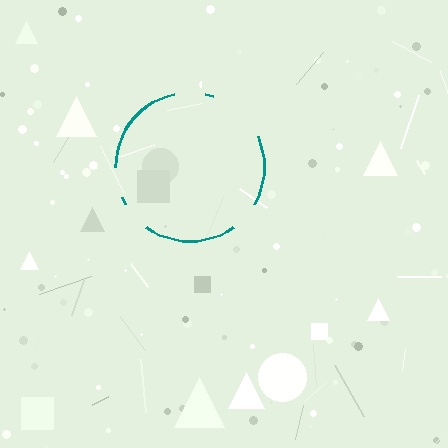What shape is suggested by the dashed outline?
The dashed outline suggests a circle.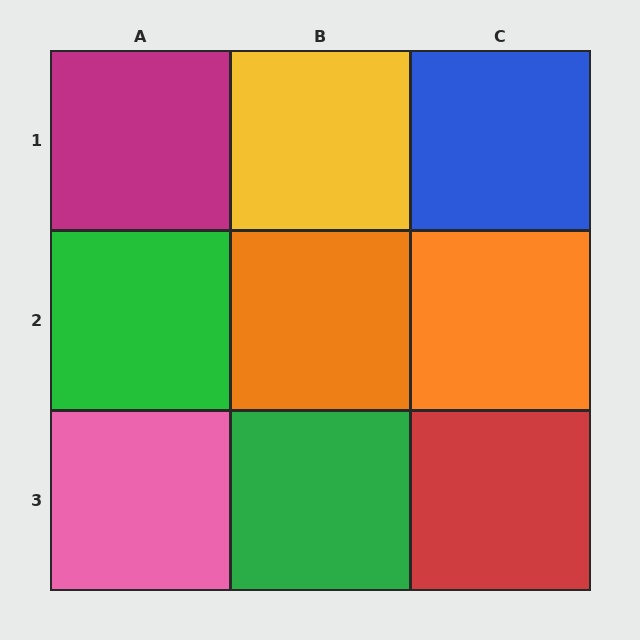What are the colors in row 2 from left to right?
Green, orange, orange.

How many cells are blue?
1 cell is blue.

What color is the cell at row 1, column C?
Blue.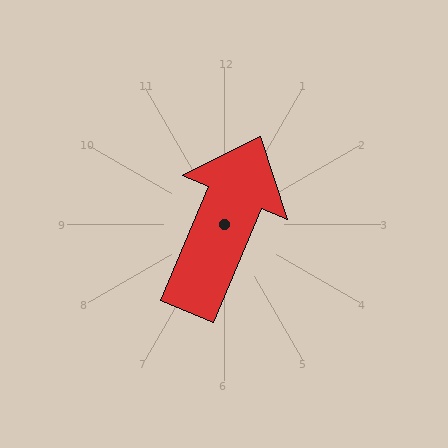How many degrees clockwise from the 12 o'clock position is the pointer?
Approximately 23 degrees.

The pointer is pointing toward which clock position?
Roughly 1 o'clock.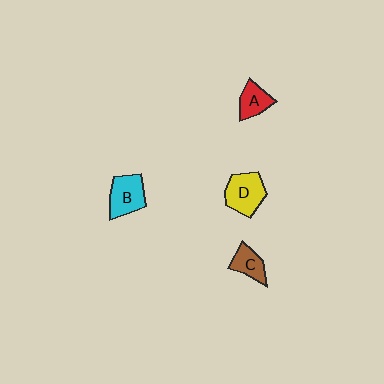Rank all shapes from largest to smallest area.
From largest to smallest: D (yellow), B (cyan), A (red), C (brown).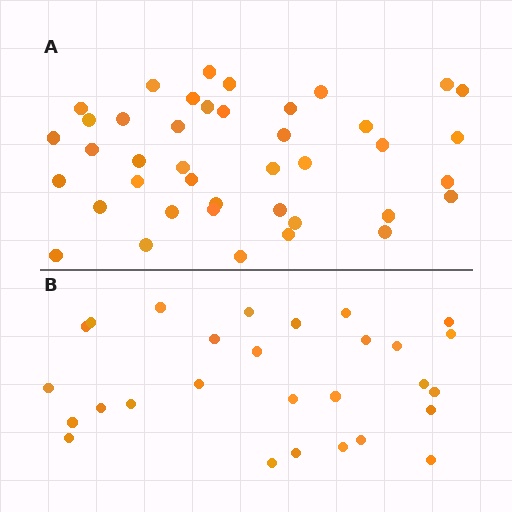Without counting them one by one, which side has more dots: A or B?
Region A (the top region) has more dots.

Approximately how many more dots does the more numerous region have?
Region A has approximately 15 more dots than region B.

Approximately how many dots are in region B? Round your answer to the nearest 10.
About 30 dots. (The exact count is 28, which rounds to 30.)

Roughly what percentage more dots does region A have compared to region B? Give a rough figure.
About 45% more.